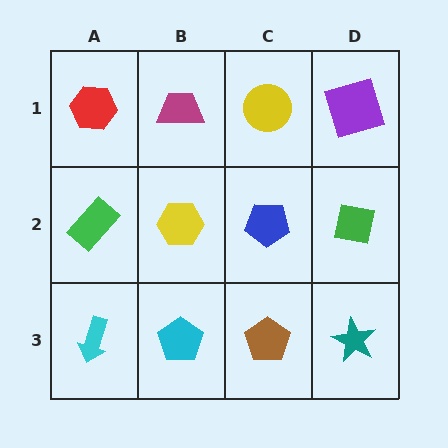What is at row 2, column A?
A green rectangle.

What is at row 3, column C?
A brown pentagon.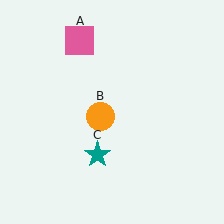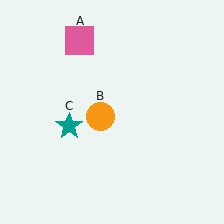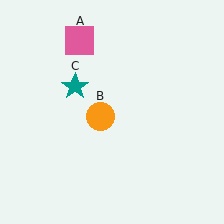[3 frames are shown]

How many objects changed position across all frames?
1 object changed position: teal star (object C).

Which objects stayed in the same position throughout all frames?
Pink square (object A) and orange circle (object B) remained stationary.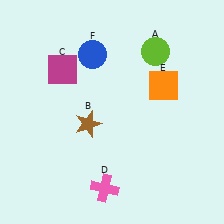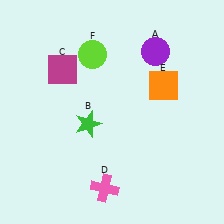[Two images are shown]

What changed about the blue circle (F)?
In Image 1, F is blue. In Image 2, it changed to lime.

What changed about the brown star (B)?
In Image 1, B is brown. In Image 2, it changed to green.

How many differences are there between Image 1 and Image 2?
There are 3 differences between the two images.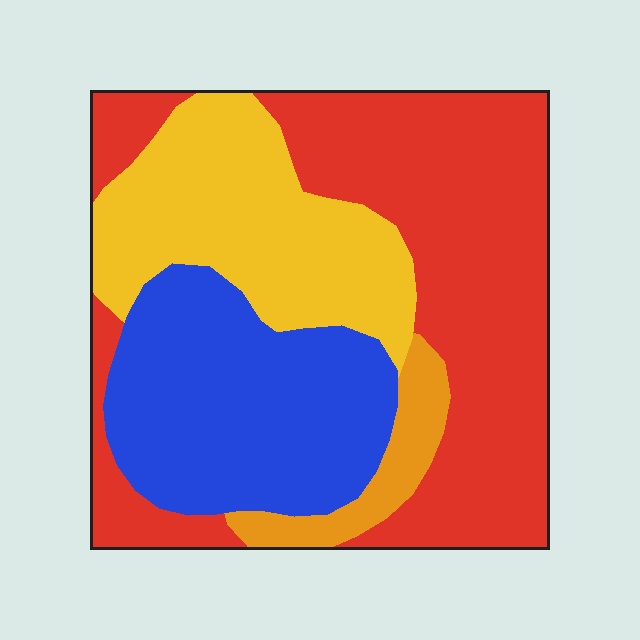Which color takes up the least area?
Orange, at roughly 5%.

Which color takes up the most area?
Red, at roughly 45%.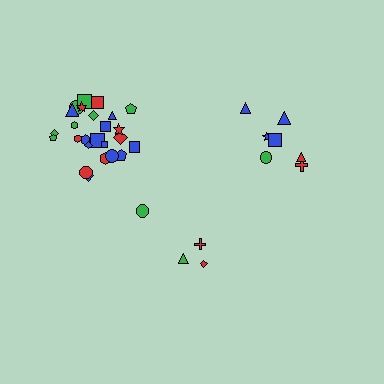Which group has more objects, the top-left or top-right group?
The top-left group.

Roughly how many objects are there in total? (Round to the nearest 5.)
Roughly 35 objects in total.